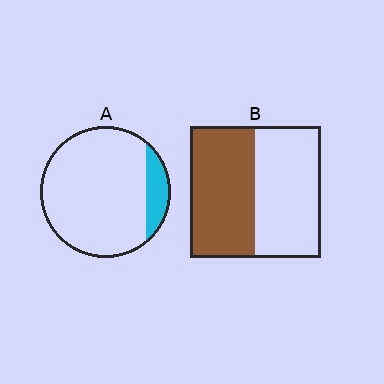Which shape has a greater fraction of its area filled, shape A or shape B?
Shape B.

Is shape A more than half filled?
No.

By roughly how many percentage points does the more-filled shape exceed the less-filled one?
By roughly 35 percentage points (B over A).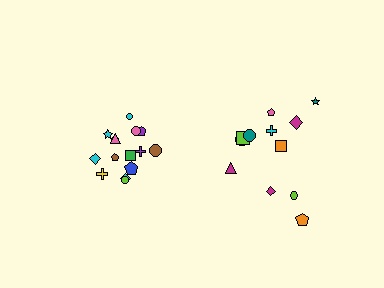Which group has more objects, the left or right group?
The left group.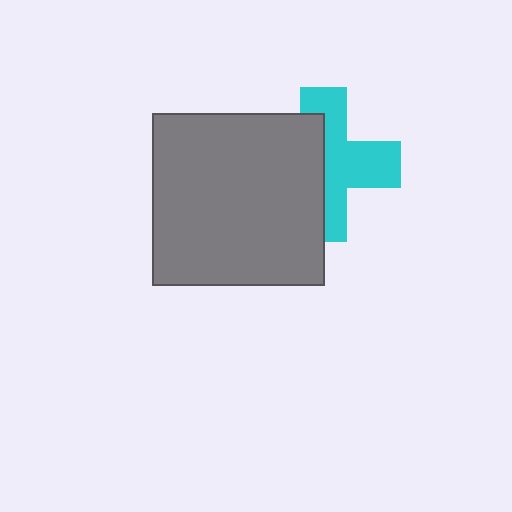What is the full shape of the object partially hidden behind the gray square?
The partially hidden object is a cyan cross.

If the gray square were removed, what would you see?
You would see the complete cyan cross.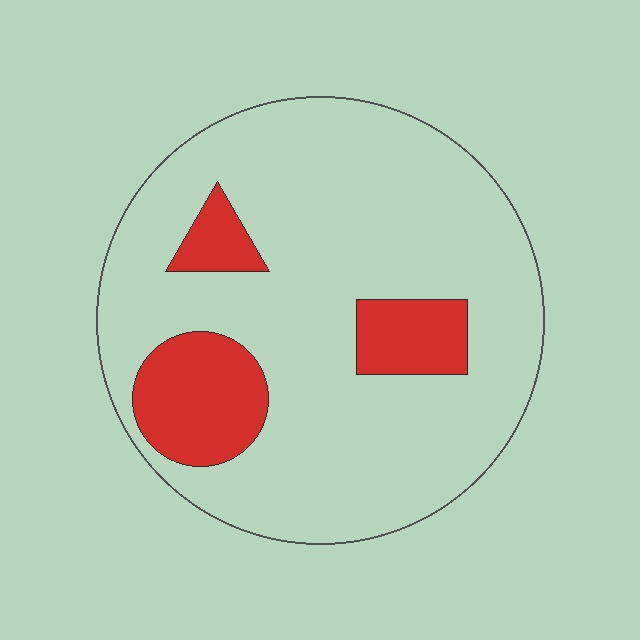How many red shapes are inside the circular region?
3.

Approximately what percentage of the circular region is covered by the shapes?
Approximately 20%.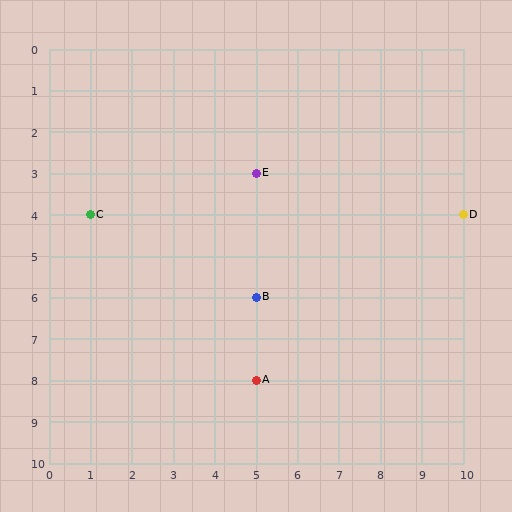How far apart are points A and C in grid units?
Points A and C are 4 columns and 4 rows apart (about 5.7 grid units diagonally).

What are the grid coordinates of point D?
Point D is at grid coordinates (10, 4).